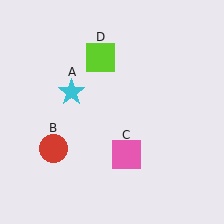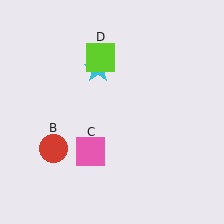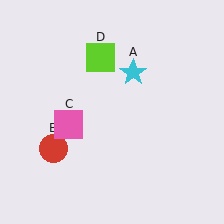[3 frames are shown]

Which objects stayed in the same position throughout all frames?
Red circle (object B) and lime square (object D) remained stationary.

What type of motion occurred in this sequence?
The cyan star (object A), pink square (object C) rotated clockwise around the center of the scene.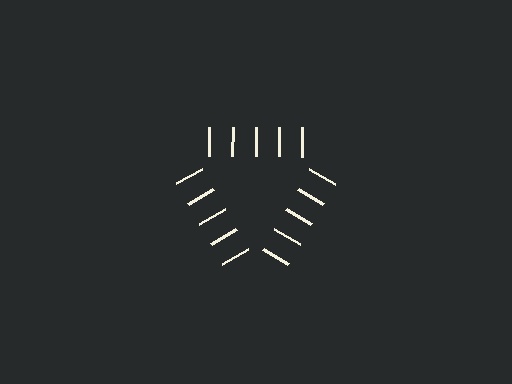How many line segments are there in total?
15 — 5 along each of the 3 edges.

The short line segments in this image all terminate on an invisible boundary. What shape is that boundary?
An illusory triangle — the line segments terminate on its edges but no continuous stroke is drawn.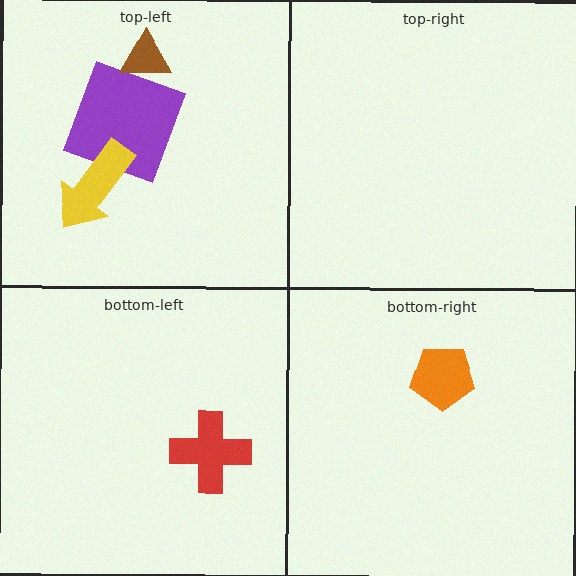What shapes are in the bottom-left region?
The red cross.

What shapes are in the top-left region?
The purple square, the yellow arrow, the brown triangle.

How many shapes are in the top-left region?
3.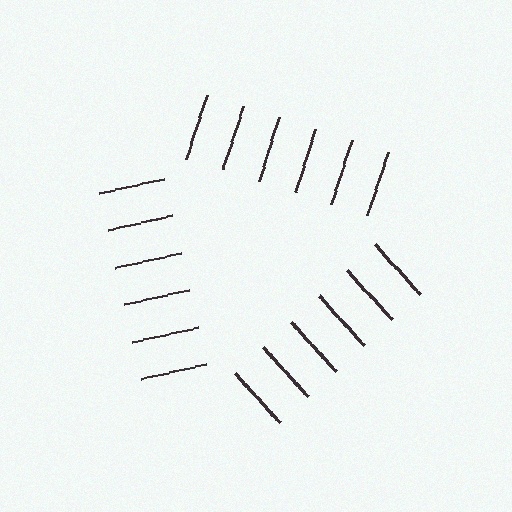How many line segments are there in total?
18 — 6 along each of the 3 edges.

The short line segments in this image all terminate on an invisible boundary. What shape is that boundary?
An illusory triangle — the line segments terminate on its edges but no continuous stroke is drawn.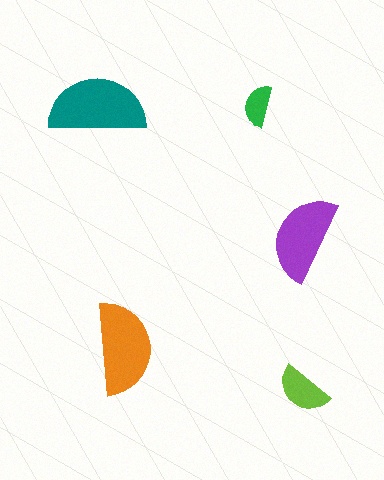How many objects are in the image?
There are 5 objects in the image.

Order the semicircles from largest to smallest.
the teal one, the orange one, the purple one, the lime one, the green one.